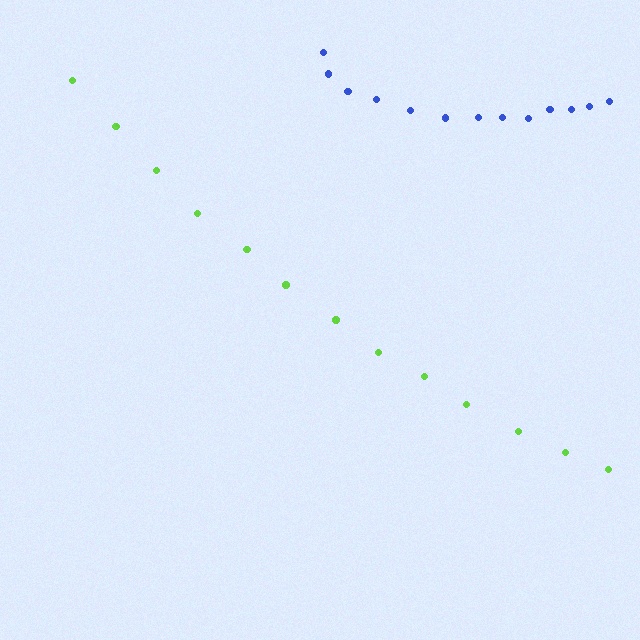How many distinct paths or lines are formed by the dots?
There are 2 distinct paths.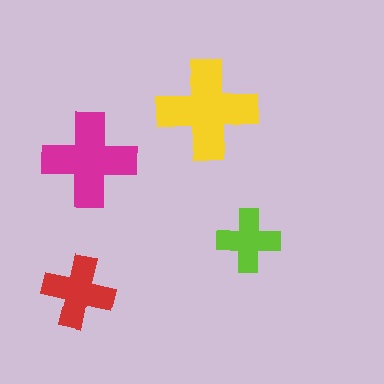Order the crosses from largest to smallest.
the yellow one, the magenta one, the red one, the lime one.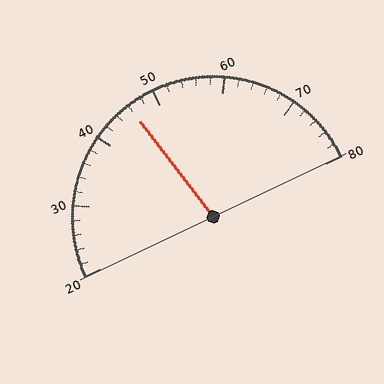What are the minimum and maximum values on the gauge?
The gauge ranges from 20 to 80.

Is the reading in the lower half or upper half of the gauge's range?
The reading is in the lower half of the range (20 to 80).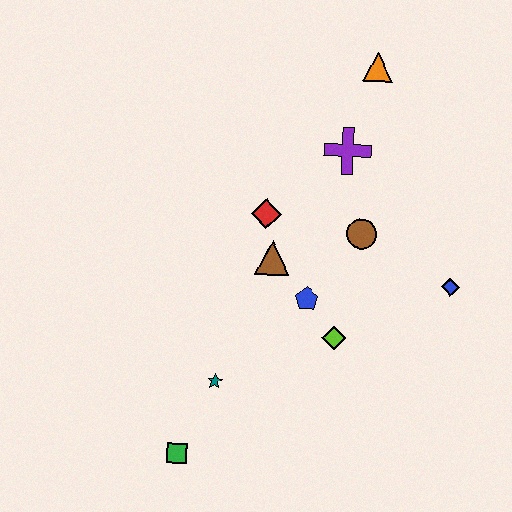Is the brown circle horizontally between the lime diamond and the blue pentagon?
No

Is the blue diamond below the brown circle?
Yes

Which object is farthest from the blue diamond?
The green square is farthest from the blue diamond.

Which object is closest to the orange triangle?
The purple cross is closest to the orange triangle.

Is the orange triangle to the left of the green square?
No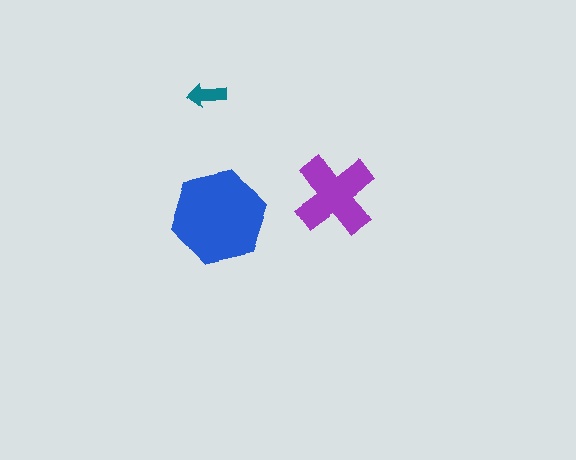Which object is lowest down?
The blue hexagon is bottommost.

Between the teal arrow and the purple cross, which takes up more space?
The purple cross.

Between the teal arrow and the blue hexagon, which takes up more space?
The blue hexagon.